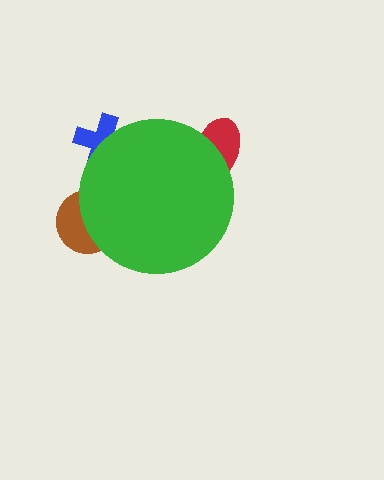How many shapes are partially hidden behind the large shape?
3 shapes are partially hidden.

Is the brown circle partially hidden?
Yes, the brown circle is partially hidden behind the green circle.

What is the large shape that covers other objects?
A green circle.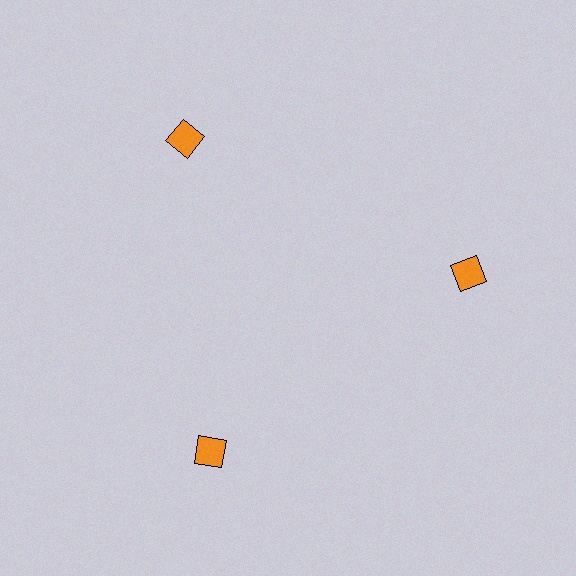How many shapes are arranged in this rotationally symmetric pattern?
There are 3 shapes, arranged in 3 groups of 1.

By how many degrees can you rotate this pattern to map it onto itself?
The pattern maps onto itself every 120 degrees of rotation.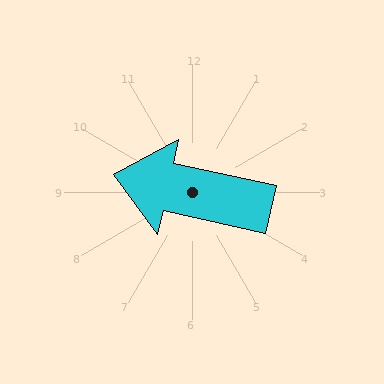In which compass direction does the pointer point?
West.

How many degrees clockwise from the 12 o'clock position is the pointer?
Approximately 282 degrees.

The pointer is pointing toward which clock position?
Roughly 9 o'clock.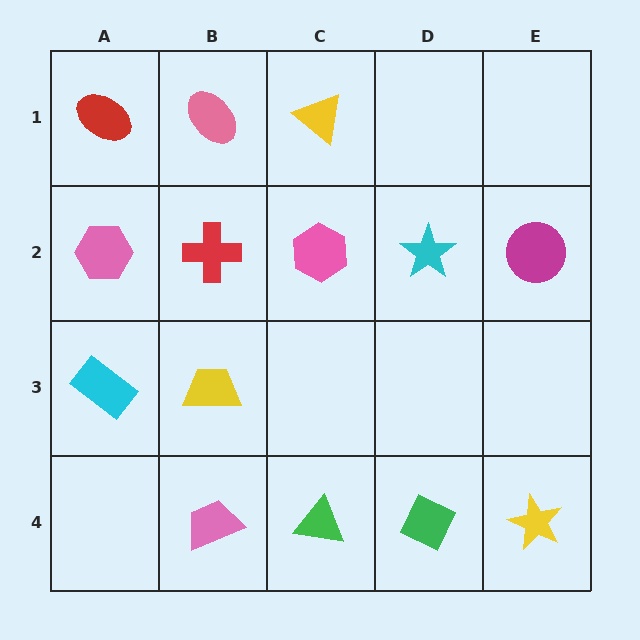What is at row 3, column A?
A cyan rectangle.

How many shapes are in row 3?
2 shapes.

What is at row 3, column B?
A yellow trapezoid.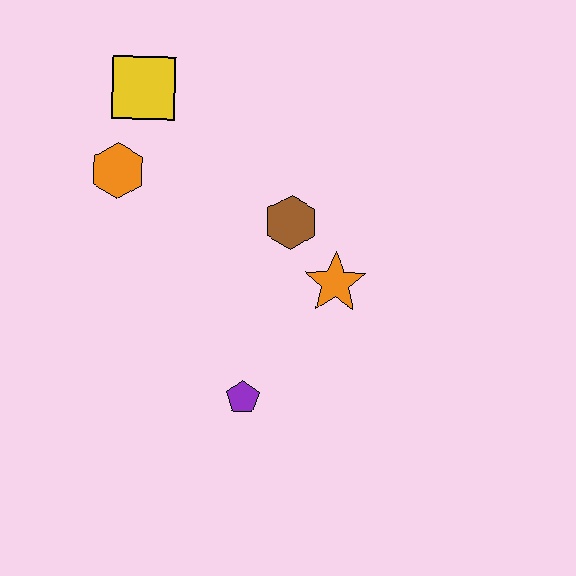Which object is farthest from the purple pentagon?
The yellow square is farthest from the purple pentagon.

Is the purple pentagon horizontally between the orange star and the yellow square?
Yes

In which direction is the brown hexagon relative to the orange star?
The brown hexagon is above the orange star.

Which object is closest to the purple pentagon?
The orange star is closest to the purple pentagon.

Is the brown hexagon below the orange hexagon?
Yes